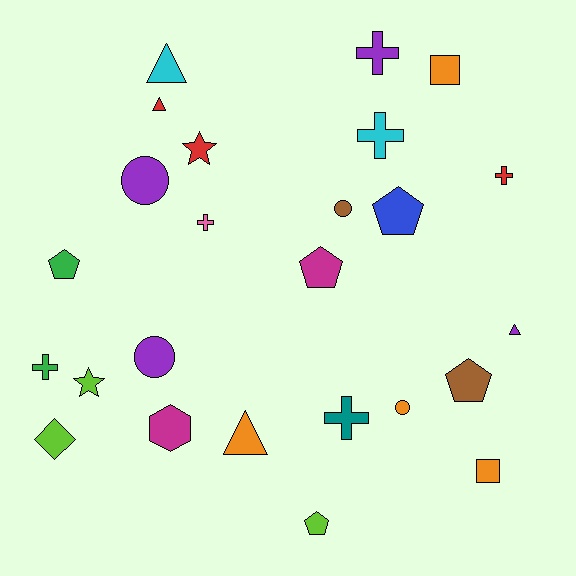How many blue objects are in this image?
There is 1 blue object.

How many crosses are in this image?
There are 6 crosses.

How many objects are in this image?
There are 25 objects.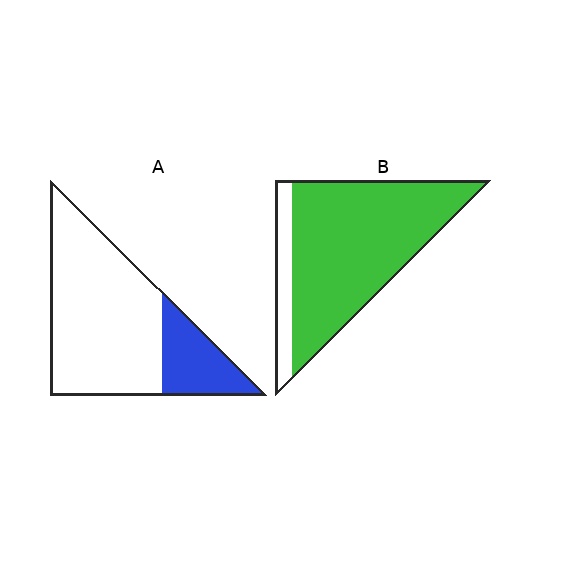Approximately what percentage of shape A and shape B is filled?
A is approximately 25% and B is approximately 85%.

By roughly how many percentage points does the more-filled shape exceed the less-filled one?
By roughly 60 percentage points (B over A).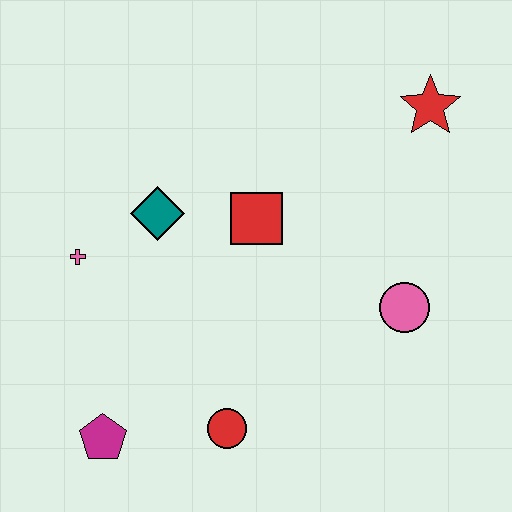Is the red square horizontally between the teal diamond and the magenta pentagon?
No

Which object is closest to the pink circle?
The red square is closest to the pink circle.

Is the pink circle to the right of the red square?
Yes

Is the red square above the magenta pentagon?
Yes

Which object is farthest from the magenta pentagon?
The red star is farthest from the magenta pentagon.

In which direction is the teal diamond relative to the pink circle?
The teal diamond is to the left of the pink circle.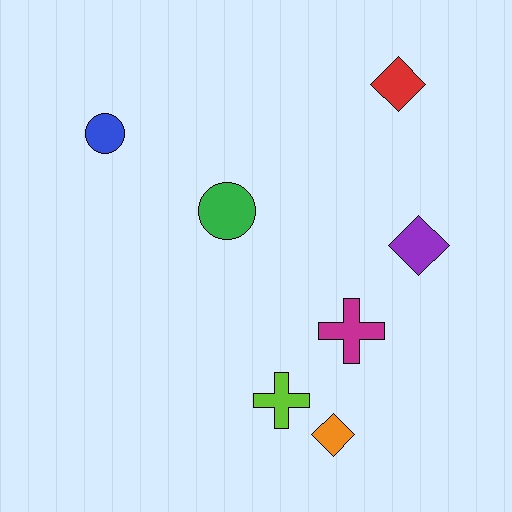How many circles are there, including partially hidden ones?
There are 2 circles.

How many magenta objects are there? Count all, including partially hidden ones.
There is 1 magenta object.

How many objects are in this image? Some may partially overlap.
There are 7 objects.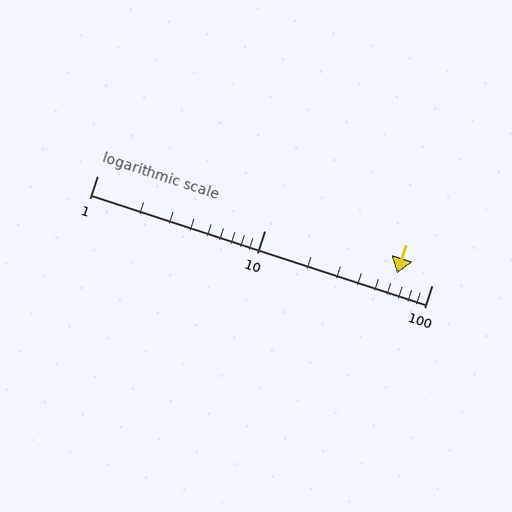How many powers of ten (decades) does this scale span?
The scale spans 2 decades, from 1 to 100.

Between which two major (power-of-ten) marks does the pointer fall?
The pointer is between 10 and 100.